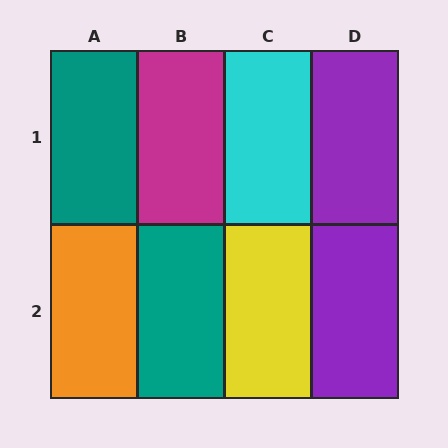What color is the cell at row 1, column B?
Magenta.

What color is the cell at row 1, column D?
Purple.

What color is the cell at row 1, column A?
Teal.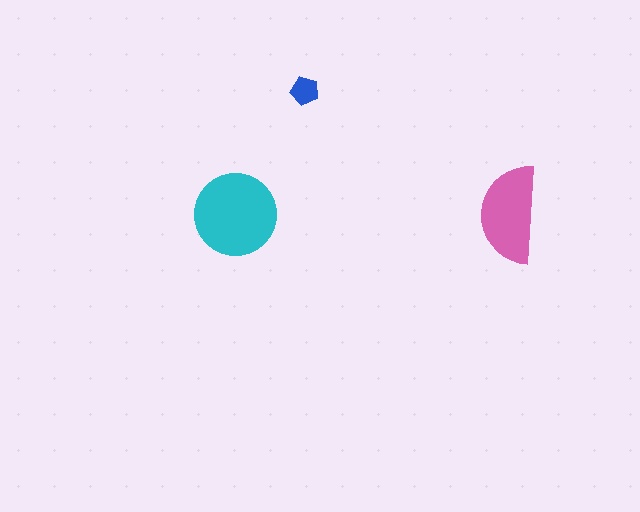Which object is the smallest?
The blue pentagon.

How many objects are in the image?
There are 3 objects in the image.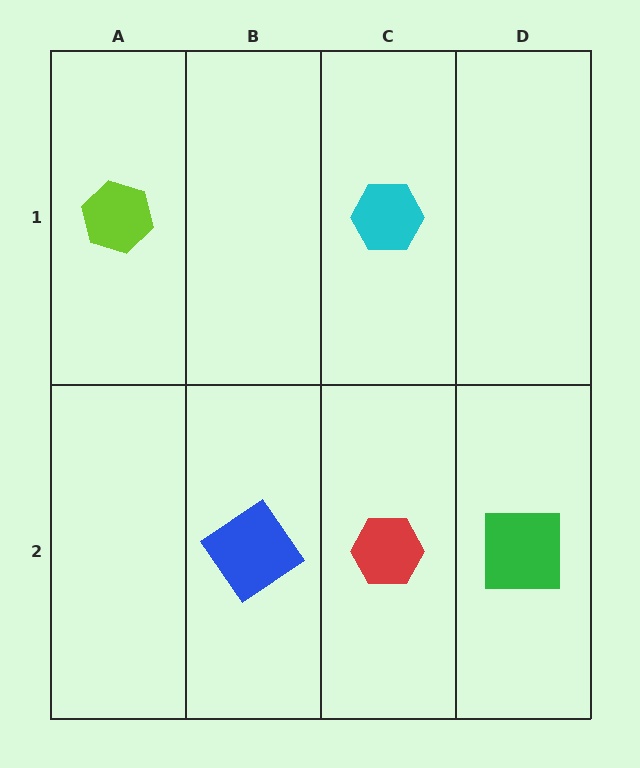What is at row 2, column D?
A green square.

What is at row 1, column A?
A lime hexagon.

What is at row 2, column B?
A blue diamond.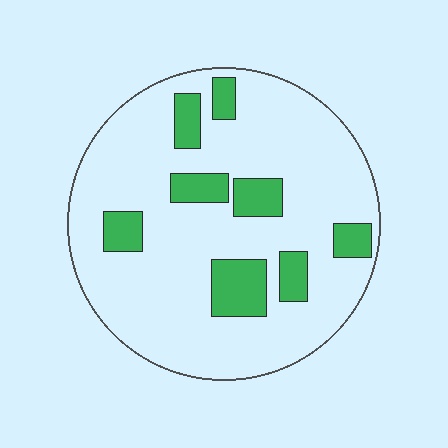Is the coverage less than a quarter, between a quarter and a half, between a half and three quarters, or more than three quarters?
Less than a quarter.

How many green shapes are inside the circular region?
8.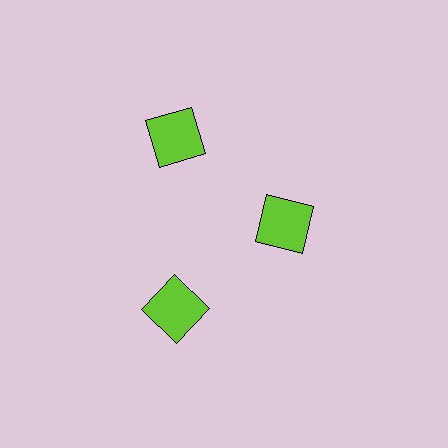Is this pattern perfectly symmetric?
No. The 3 lime squares are arranged in a ring, but one element near the 3 o'clock position is pulled inward toward the center, breaking the 3-fold rotational symmetry.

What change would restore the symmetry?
The symmetry would be restored by moving it outward, back onto the ring so that all 3 squares sit at equal angles and equal distance from the center.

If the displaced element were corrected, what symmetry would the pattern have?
It would have 3-fold rotational symmetry — the pattern would map onto itself every 120 degrees.